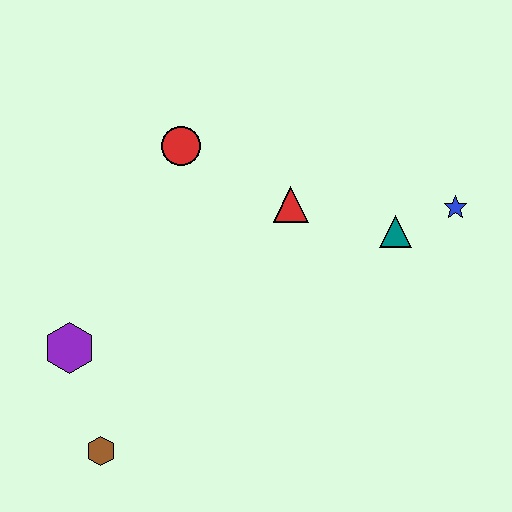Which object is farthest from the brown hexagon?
The blue star is farthest from the brown hexagon.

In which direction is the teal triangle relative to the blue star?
The teal triangle is to the left of the blue star.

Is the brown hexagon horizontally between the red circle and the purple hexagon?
Yes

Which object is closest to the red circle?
The red triangle is closest to the red circle.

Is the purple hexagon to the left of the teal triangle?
Yes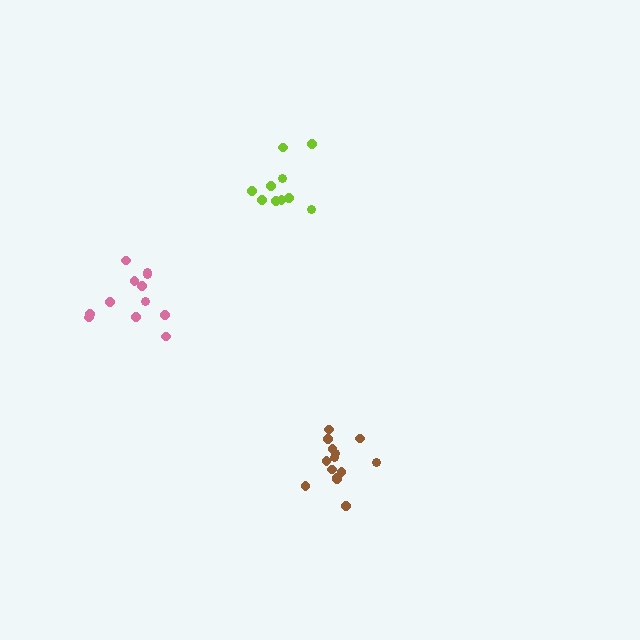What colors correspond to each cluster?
The clusters are colored: pink, lime, brown.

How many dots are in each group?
Group 1: 12 dots, Group 2: 10 dots, Group 3: 14 dots (36 total).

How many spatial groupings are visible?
There are 3 spatial groupings.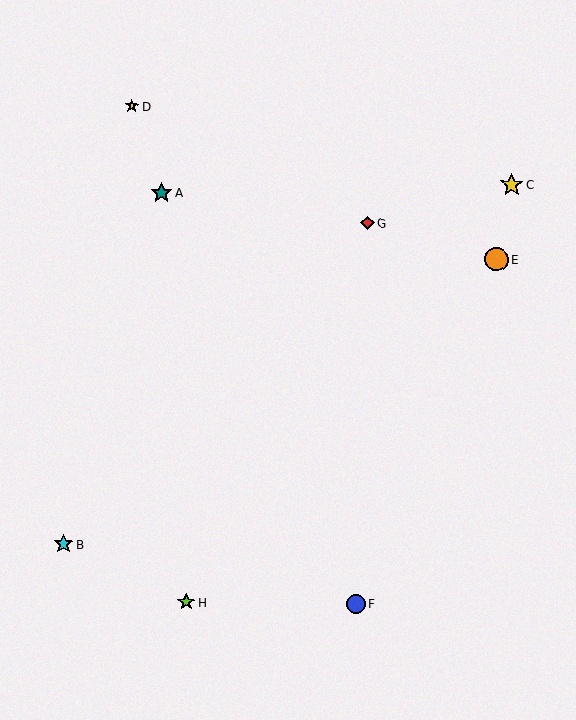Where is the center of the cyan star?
The center of the cyan star is at (63, 544).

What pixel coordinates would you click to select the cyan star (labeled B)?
Click at (63, 544) to select the cyan star B.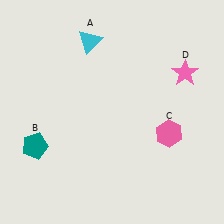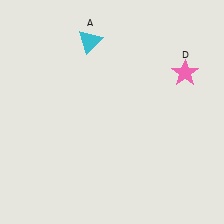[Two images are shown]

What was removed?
The teal pentagon (B), the pink hexagon (C) were removed in Image 2.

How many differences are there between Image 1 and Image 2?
There are 2 differences between the two images.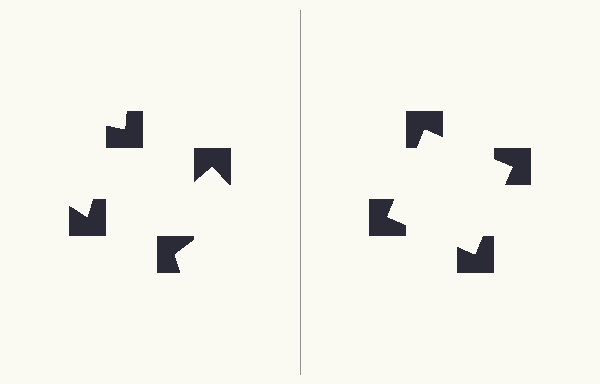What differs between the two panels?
The notched squares are positioned identically on both sides; only the wedge orientations differ. On the right they align to a square; on the left they are misaligned.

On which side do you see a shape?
An illusory square appears on the right side. On the left side the wedge cuts are rotated, so no coherent shape forms.